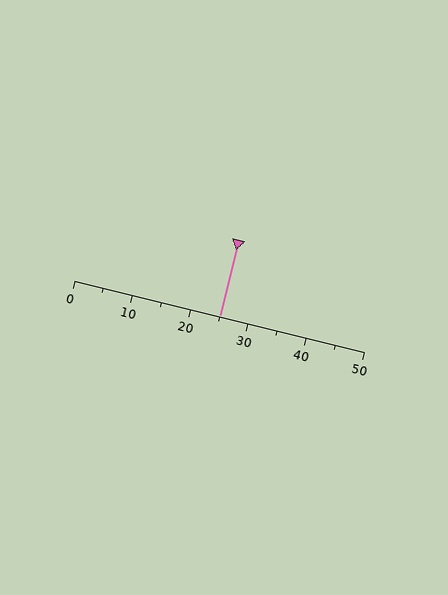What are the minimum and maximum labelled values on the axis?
The axis runs from 0 to 50.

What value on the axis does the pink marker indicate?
The marker indicates approximately 25.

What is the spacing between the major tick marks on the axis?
The major ticks are spaced 10 apart.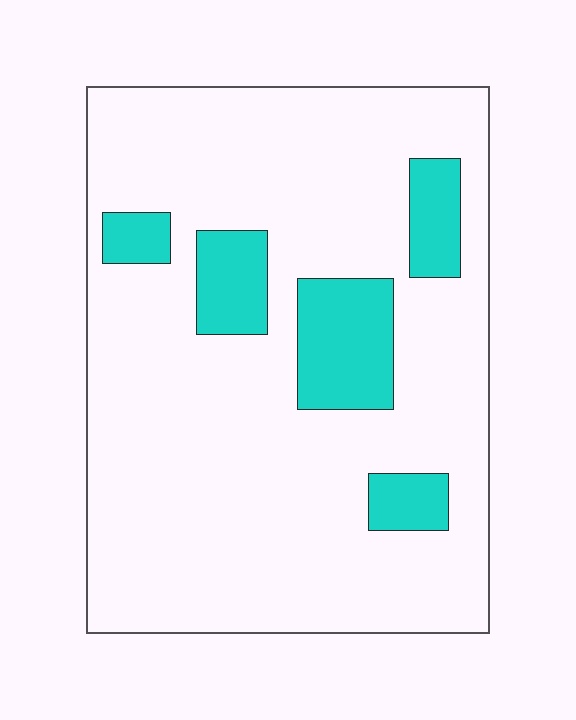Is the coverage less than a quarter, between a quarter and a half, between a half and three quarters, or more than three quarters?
Less than a quarter.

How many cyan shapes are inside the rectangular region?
5.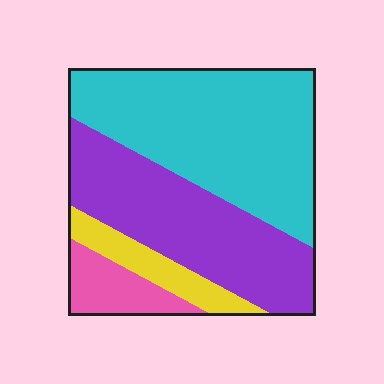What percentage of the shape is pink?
Pink takes up about one tenth (1/10) of the shape.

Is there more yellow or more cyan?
Cyan.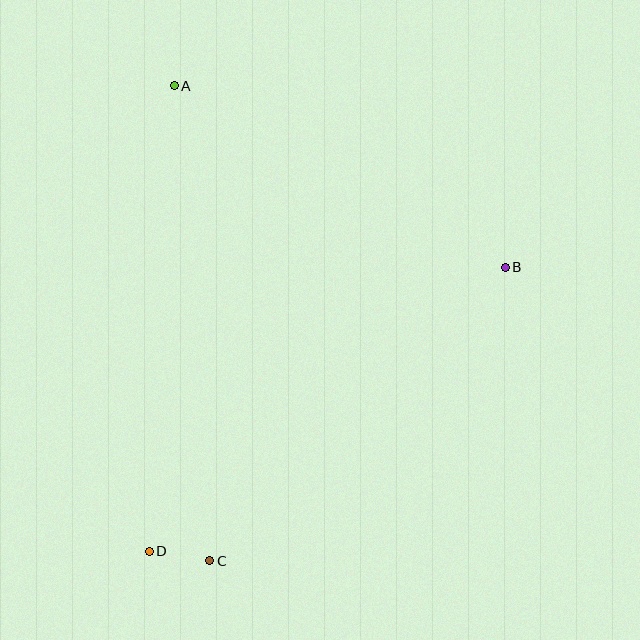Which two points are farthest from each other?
Points A and C are farthest from each other.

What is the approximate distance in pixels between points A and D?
The distance between A and D is approximately 466 pixels.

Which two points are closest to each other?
Points C and D are closest to each other.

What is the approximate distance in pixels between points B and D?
The distance between B and D is approximately 455 pixels.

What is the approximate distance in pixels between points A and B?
The distance between A and B is approximately 377 pixels.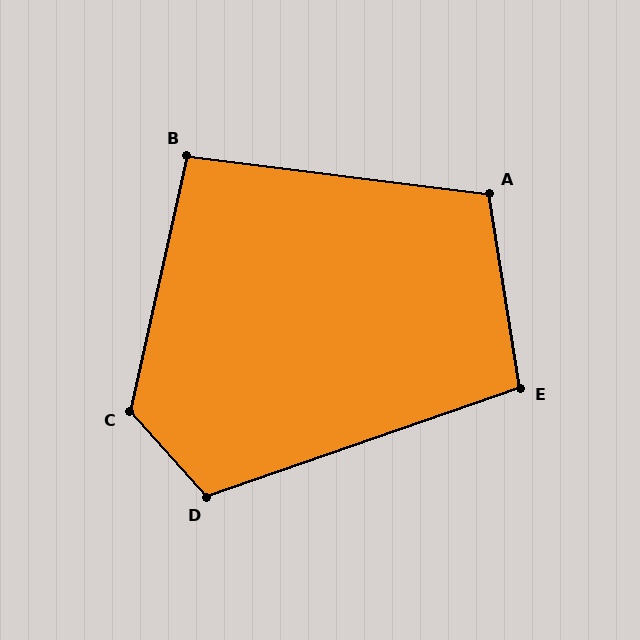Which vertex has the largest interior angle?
C, at approximately 126 degrees.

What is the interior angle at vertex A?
Approximately 106 degrees (obtuse).